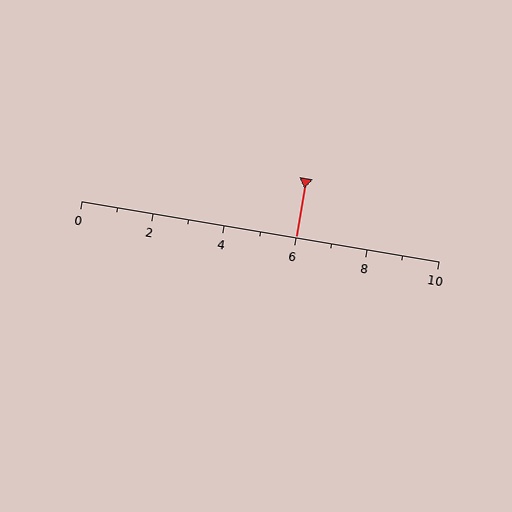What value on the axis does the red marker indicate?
The marker indicates approximately 6.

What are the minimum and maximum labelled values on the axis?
The axis runs from 0 to 10.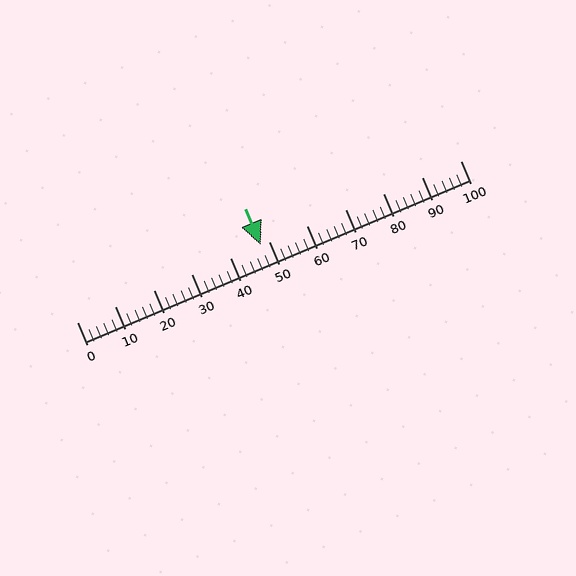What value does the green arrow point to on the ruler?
The green arrow points to approximately 48.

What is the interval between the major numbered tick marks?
The major tick marks are spaced 10 units apart.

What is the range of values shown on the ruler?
The ruler shows values from 0 to 100.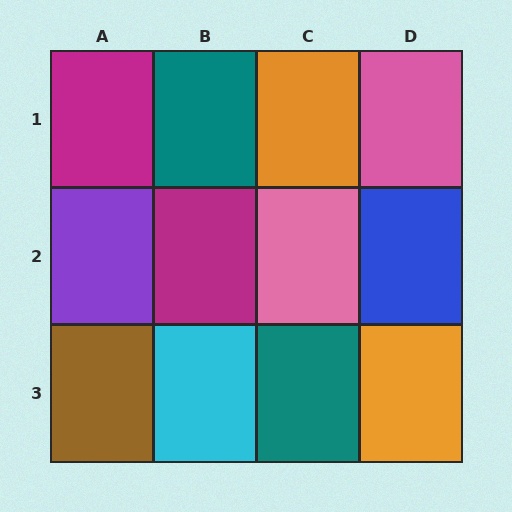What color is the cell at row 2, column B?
Magenta.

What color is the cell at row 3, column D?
Orange.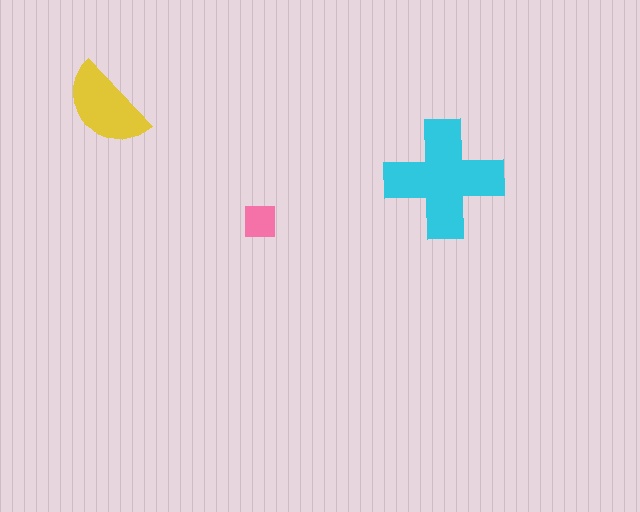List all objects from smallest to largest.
The pink square, the yellow semicircle, the cyan cross.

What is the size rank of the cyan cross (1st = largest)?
1st.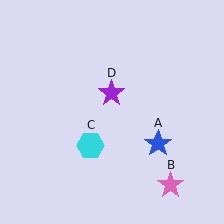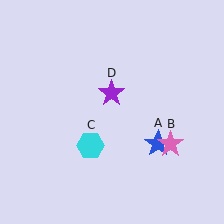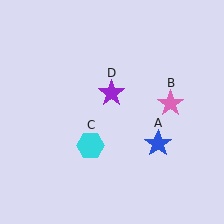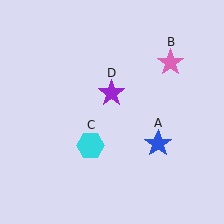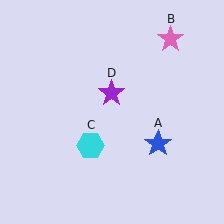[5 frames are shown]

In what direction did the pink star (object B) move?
The pink star (object B) moved up.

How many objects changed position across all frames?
1 object changed position: pink star (object B).